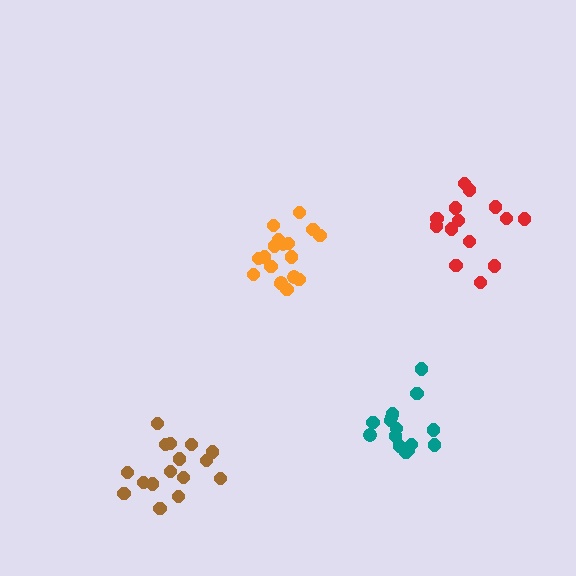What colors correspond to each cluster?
The clusters are colored: brown, teal, red, orange.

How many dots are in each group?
Group 1: 16 dots, Group 2: 15 dots, Group 3: 14 dots, Group 4: 18 dots (63 total).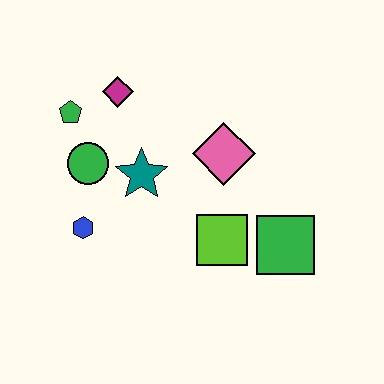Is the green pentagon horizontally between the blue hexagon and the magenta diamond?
No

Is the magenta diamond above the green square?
Yes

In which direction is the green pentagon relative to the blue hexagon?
The green pentagon is above the blue hexagon.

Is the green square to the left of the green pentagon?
No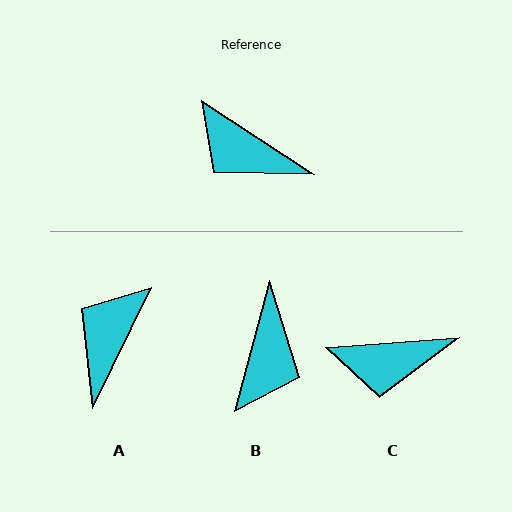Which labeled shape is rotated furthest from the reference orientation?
B, about 108 degrees away.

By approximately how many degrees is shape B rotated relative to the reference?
Approximately 108 degrees counter-clockwise.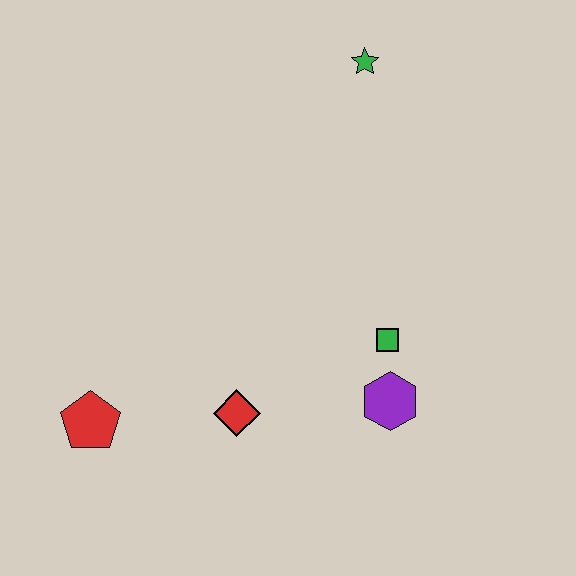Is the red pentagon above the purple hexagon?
No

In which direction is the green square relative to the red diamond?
The green square is to the right of the red diamond.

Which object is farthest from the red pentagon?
The green star is farthest from the red pentagon.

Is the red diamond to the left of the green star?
Yes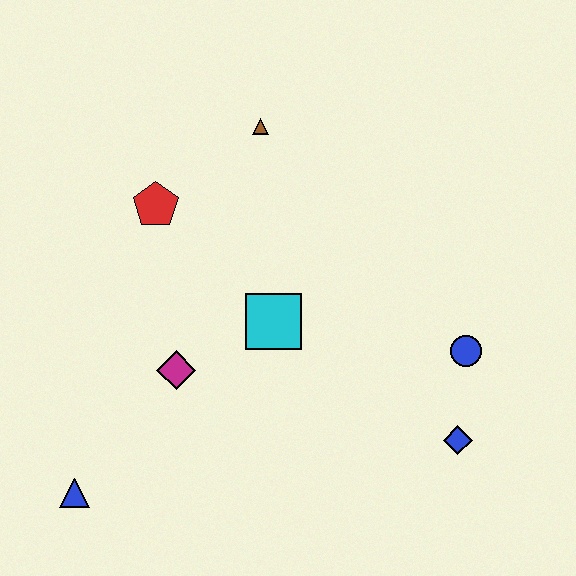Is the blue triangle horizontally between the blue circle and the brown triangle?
No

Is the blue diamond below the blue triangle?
No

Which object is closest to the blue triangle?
The magenta diamond is closest to the blue triangle.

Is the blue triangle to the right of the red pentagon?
No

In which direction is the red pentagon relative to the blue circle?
The red pentagon is to the left of the blue circle.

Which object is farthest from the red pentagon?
The blue diamond is farthest from the red pentagon.